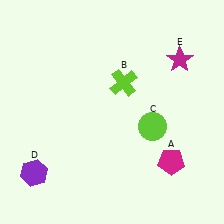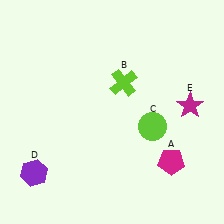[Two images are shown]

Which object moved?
The magenta star (E) moved down.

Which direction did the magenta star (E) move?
The magenta star (E) moved down.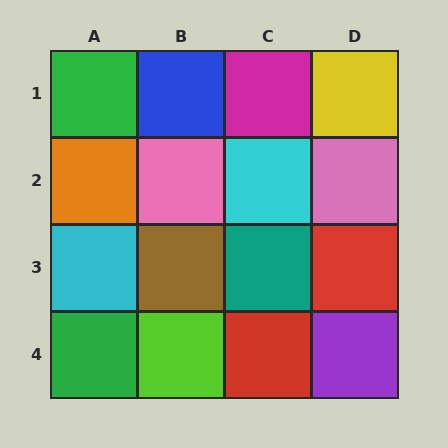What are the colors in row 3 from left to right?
Cyan, brown, teal, red.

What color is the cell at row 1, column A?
Green.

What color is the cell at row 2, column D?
Pink.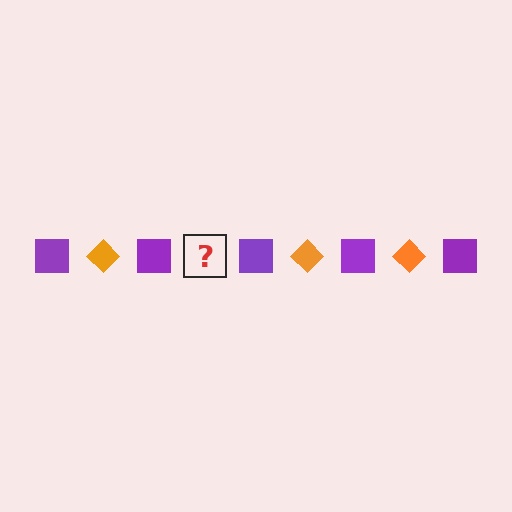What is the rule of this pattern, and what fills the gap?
The rule is that the pattern alternates between purple square and orange diamond. The gap should be filled with an orange diamond.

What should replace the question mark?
The question mark should be replaced with an orange diamond.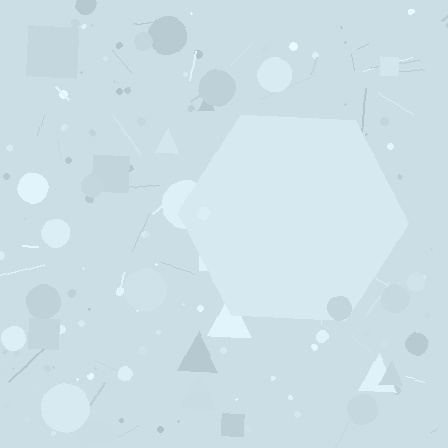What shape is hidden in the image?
A hexagon is hidden in the image.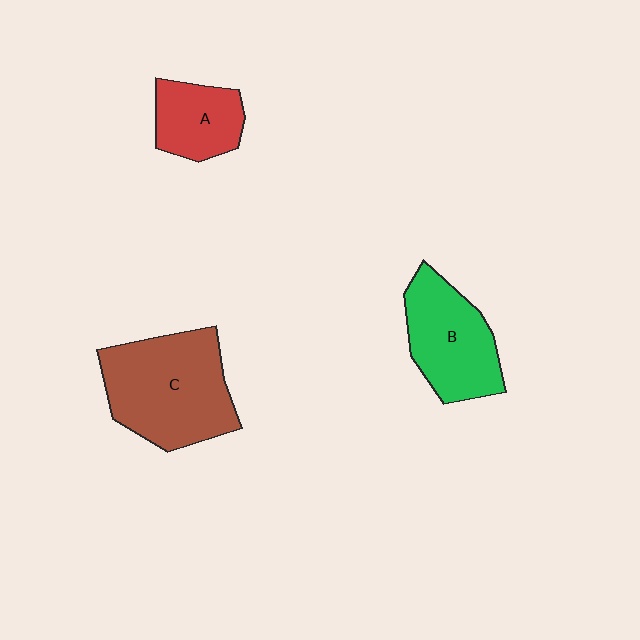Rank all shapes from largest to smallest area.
From largest to smallest: C (brown), B (green), A (red).